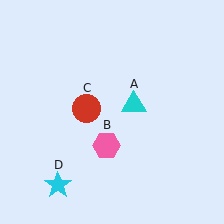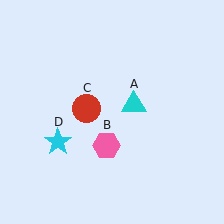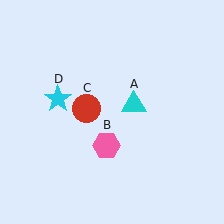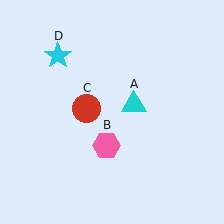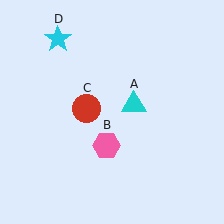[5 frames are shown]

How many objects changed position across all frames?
1 object changed position: cyan star (object D).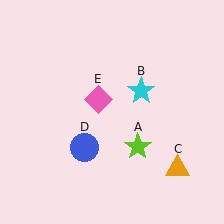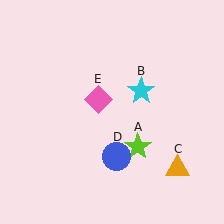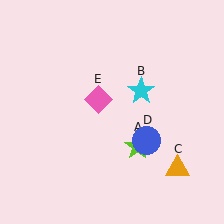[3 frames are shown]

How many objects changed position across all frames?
1 object changed position: blue circle (object D).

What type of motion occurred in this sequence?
The blue circle (object D) rotated counterclockwise around the center of the scene.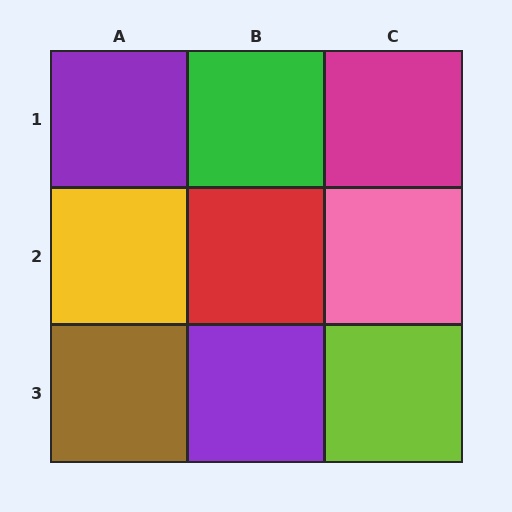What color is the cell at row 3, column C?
Lime.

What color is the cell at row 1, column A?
Purple.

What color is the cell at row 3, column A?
Brown.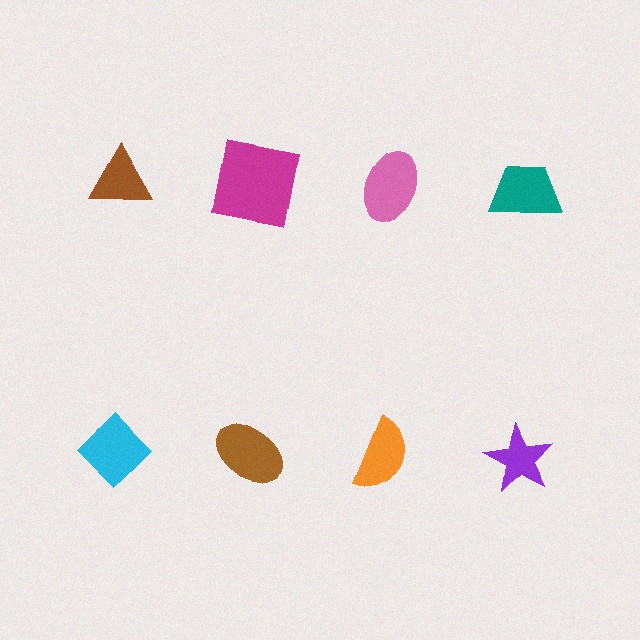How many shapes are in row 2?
4 shapes.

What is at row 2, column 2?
A brown ellipse.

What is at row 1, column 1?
A brown triangle.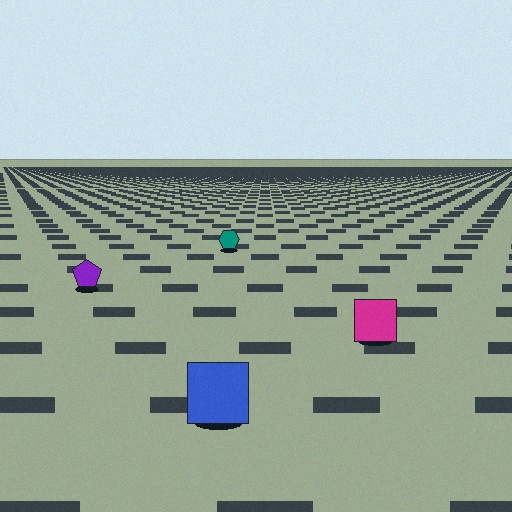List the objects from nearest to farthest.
From nearest to farthest: the blue square, the magenta square, the purple pentagon, the teal hexagon.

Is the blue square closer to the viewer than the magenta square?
Yes. The blue square is closer — you can tell from the texture gradient: the ground texture is coarser near it.